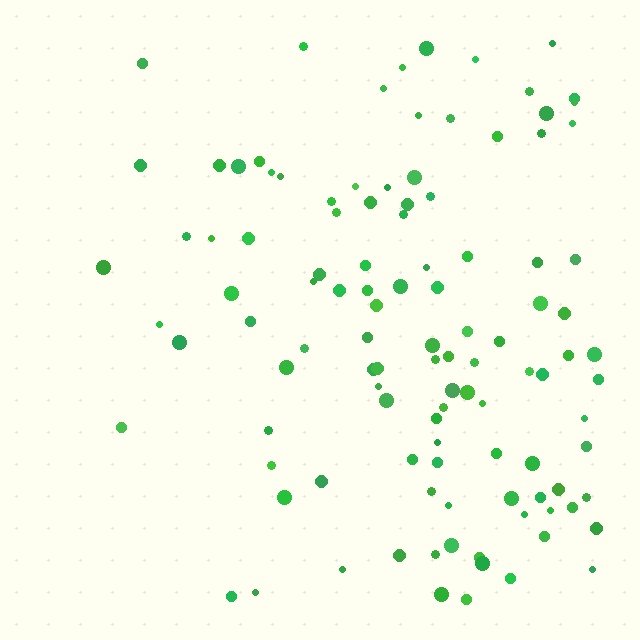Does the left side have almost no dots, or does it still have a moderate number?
Still a moderate number, just noticeably fewer than the right.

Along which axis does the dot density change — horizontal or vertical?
Horizontal.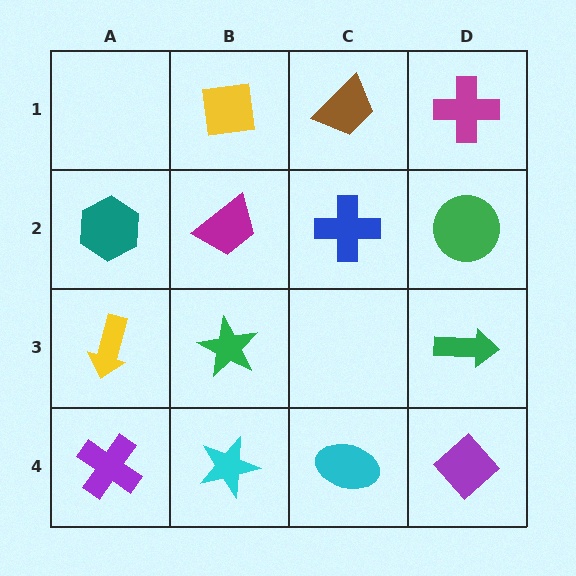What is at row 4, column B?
A cyan star.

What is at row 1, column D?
A magenta cross.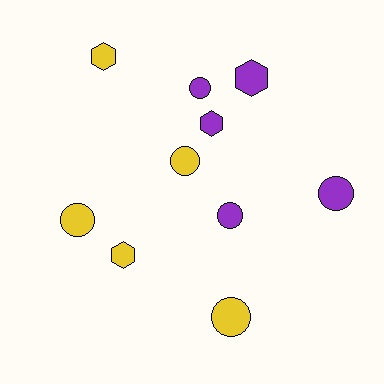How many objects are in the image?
There are 10 objects.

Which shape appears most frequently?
Circle, with 6 objects.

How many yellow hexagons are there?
There are 2 yellow hexagons.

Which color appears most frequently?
Yellow, with 5 objects.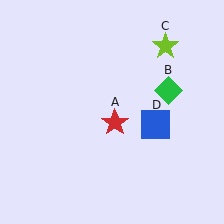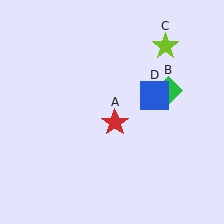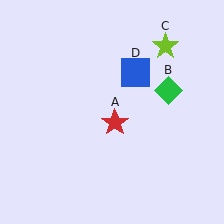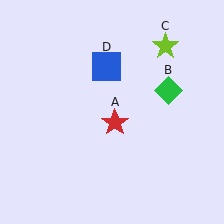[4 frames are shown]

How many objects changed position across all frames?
1 object changed position: blue square (object D).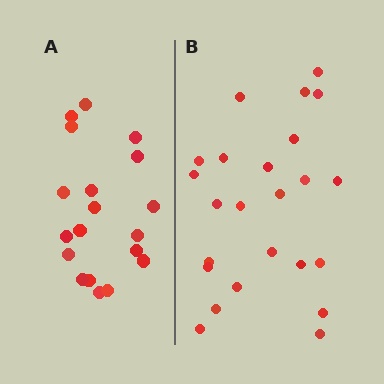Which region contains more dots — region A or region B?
Region B (the right region) has more dots.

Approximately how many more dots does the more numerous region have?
Region B has about 5 more dots than region A.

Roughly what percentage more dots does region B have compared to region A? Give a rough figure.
About 25% more.